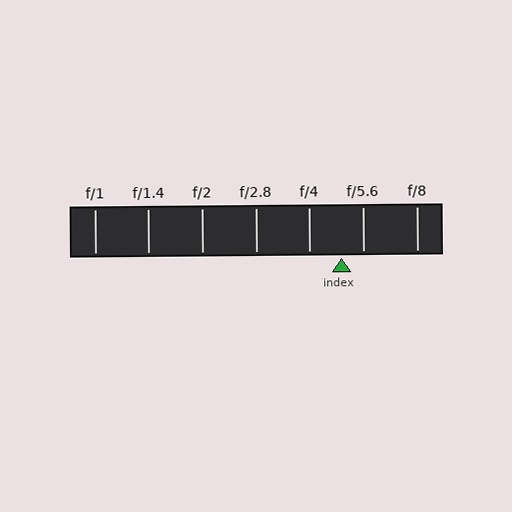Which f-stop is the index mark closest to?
The index mark is closest to f/5.6.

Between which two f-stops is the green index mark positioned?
The index mark is between f/4 and f/5.6.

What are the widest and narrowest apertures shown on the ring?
The widest aperture shown is f/1 and the narrowest is f/8.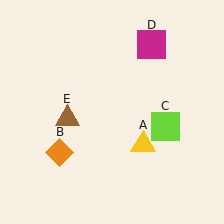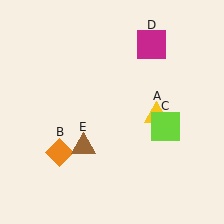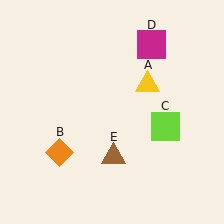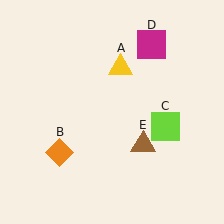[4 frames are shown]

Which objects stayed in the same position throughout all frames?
Orange diamond (object B) and lime square (object C) and magenta square (object D) remained stationary.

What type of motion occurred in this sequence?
The yellow triangle (object A), brown triangle (object E) rotated counterclockwise around the center of the scene.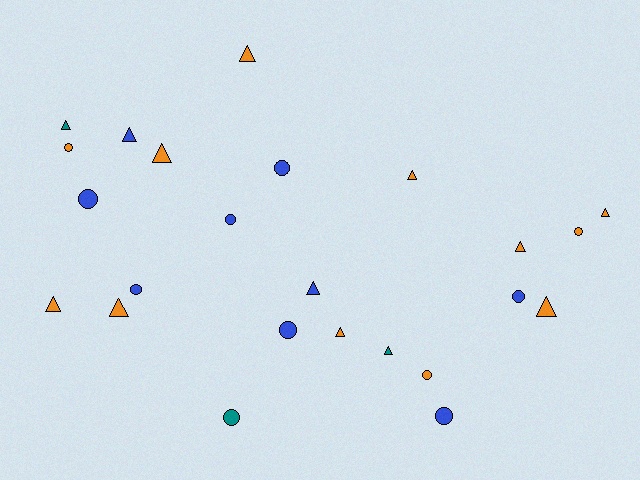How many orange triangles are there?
There are 9 orange triangles.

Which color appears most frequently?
Orange, with 12 objects.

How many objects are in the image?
There are 24 objects.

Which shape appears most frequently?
Triangle, with 13 objects.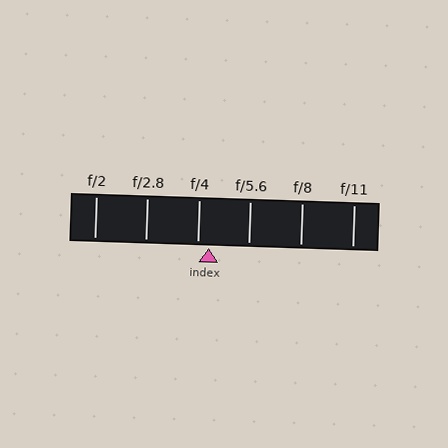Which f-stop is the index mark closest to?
The index mark is closest to f/4.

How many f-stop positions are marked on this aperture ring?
There are 6 f-stop positions marked.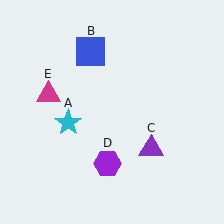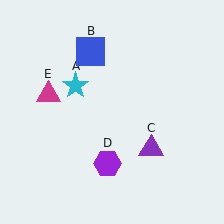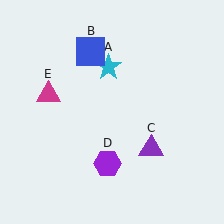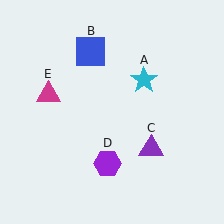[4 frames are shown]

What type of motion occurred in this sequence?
The cyan star (object A) rotated clockwise around the center of the scene.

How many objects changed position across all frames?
1 object changed position: cyan star (object A).